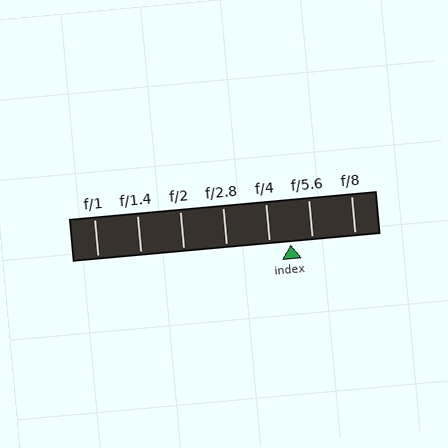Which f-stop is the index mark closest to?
The index mark is closest to f/4.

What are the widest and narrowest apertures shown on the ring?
The widest aperture shown is f/1 and the narrowest is f/8.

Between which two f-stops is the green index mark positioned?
The index mark is between f/4 and f/5.6.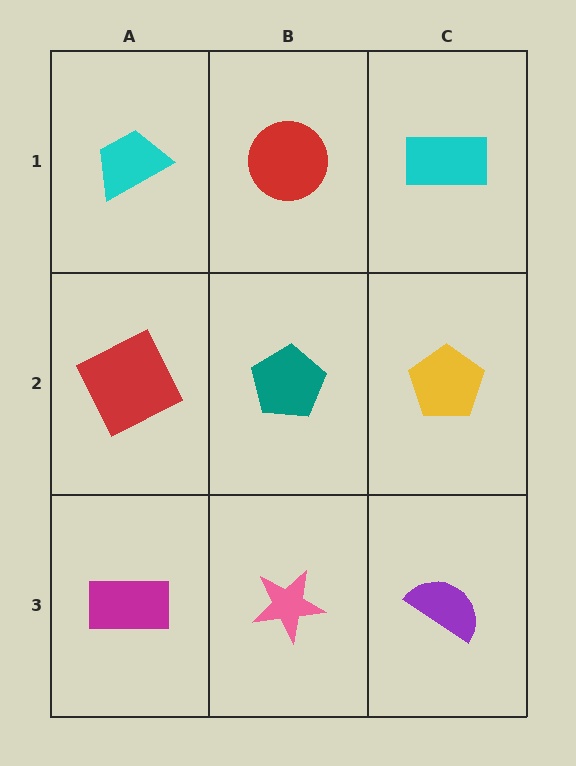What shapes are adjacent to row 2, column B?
A red circle (row 1, column B), a pink star (row 3, column B), a red square (row 2, column A), a yellow pentagon (row 2, column C).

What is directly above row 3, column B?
A teal pentagon.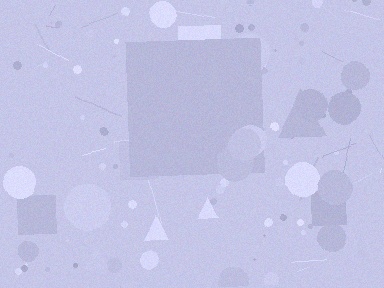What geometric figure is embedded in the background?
A square is embedded in the background.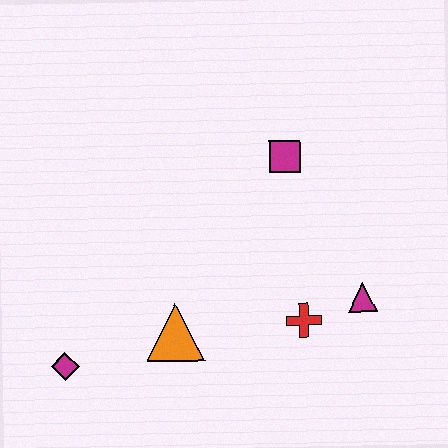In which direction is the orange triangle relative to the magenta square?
The orange triangle is below the magenta square.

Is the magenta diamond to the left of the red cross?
Yes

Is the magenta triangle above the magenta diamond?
Yes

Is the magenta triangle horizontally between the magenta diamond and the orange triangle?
No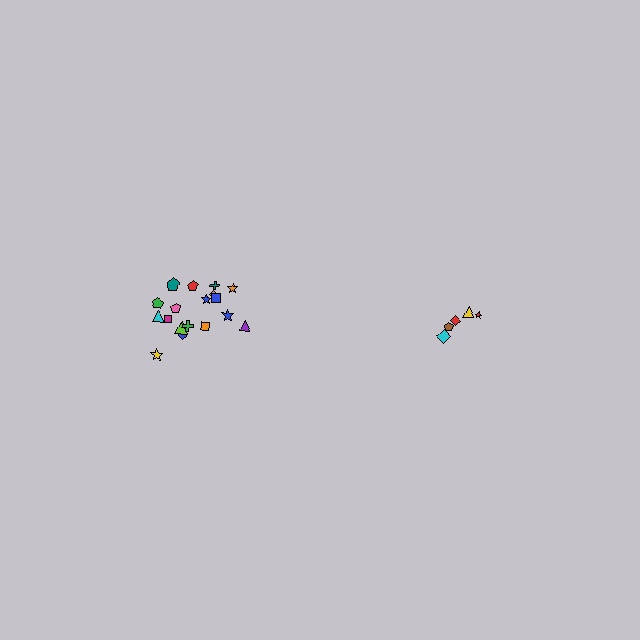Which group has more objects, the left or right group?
The left group.